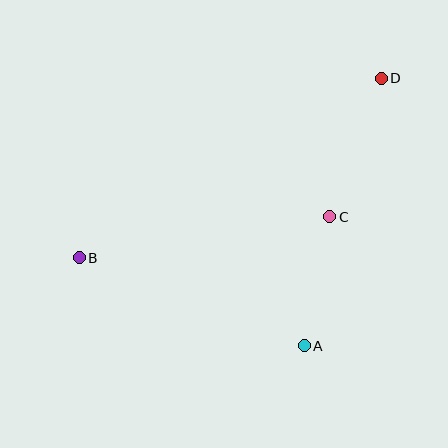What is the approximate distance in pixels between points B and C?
The distance between B and C is approximately 254 pixels.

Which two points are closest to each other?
Points A and C are closest to each other.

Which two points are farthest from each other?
Points B and D are farthest from each other.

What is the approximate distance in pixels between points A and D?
The distance between A and D is approximately 279 pixels.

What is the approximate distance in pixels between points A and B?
The distance between A and B is approximately 242 pixels.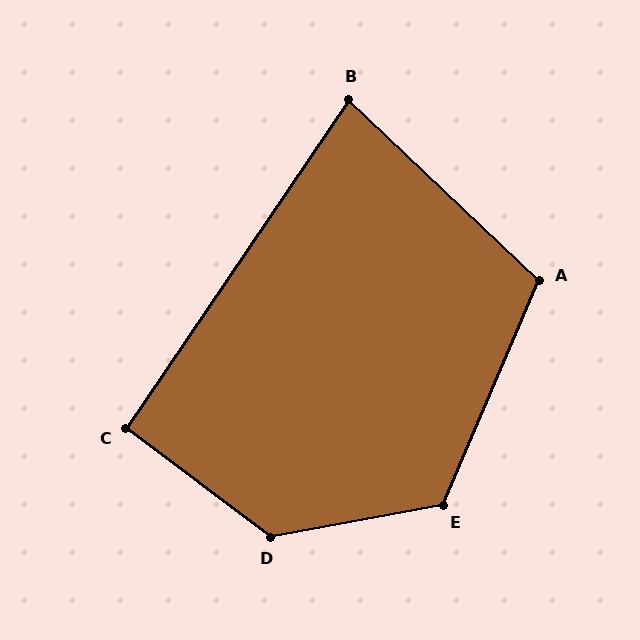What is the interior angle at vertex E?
Approximately 123 degrees (obtuse).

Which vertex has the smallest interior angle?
B, at approximately 81 degrees.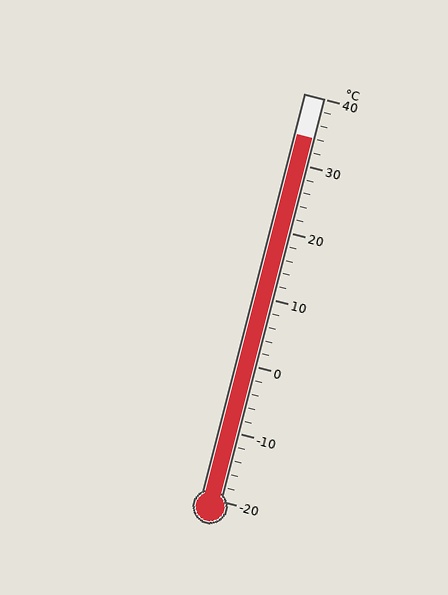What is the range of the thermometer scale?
The thermometer scale ranges from -20°C to 40°C.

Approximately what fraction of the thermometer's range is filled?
The thermometer is filled to approximately 90% of its range.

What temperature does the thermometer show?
The thermometer shows approximately 34°C.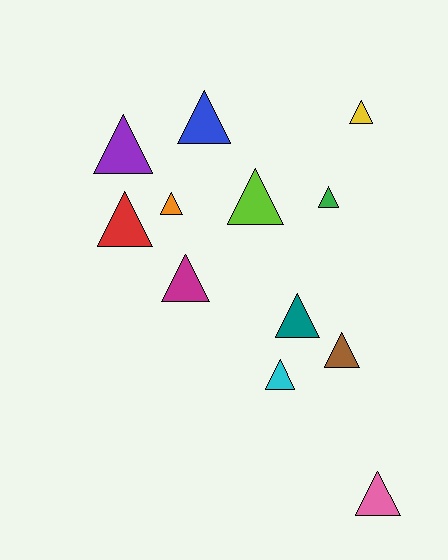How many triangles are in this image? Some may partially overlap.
There are 12 triangles.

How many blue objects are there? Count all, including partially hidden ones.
There is 1 blue object.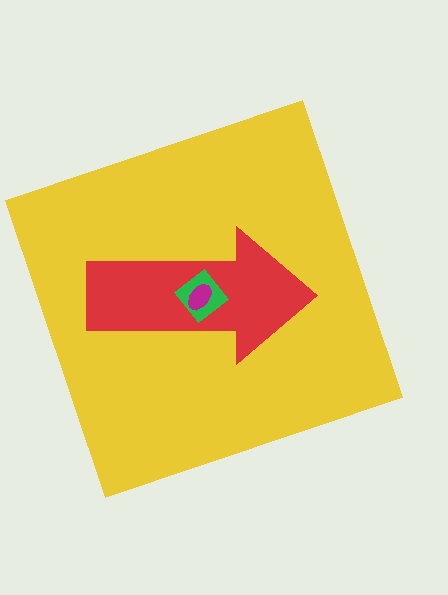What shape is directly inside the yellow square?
The red arrow.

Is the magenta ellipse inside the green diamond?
Yes.